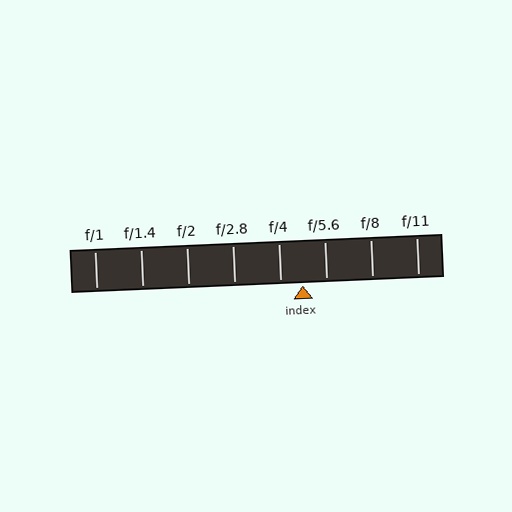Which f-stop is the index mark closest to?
The index mark is closest to f/4.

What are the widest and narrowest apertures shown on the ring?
The widest aperture shown is f/1 and the narrowest is f/11.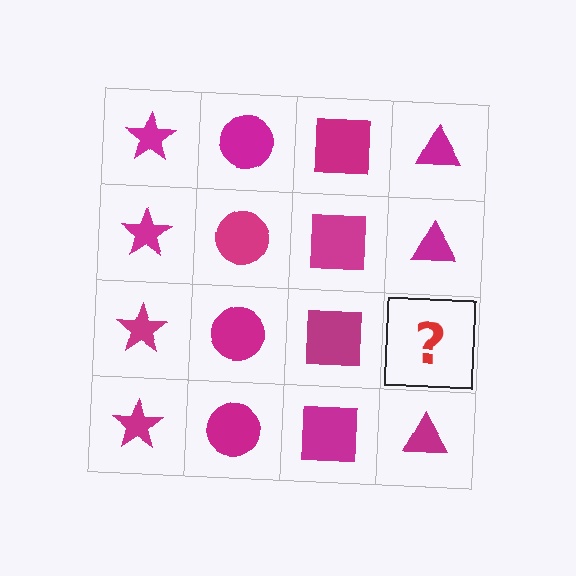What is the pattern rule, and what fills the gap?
The rule is that each column has a consistent shape. The gap should be filled with a magenta triangle.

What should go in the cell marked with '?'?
The missing cell should contain a magenta triangle.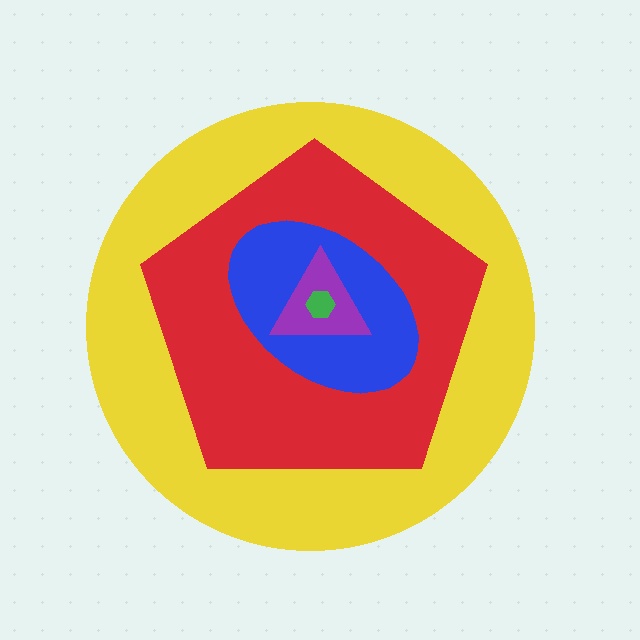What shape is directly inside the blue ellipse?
The purple triangle.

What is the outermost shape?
The yellow circle.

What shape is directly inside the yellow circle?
The red pentagon.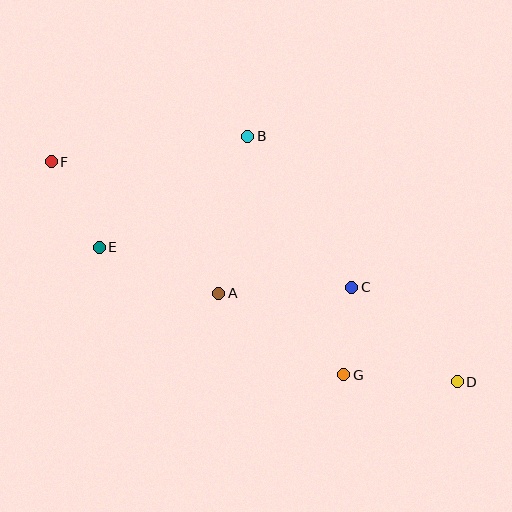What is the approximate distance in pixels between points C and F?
The distance between C and F is approximately 326 pixels.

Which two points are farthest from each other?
Points D and F are farthest from each other.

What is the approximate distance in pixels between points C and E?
The distance between C and E is approximately 256 pixels.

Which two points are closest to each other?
Points C and G are closest to each other.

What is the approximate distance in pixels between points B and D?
The distance between B and D is approximately 323 pixels.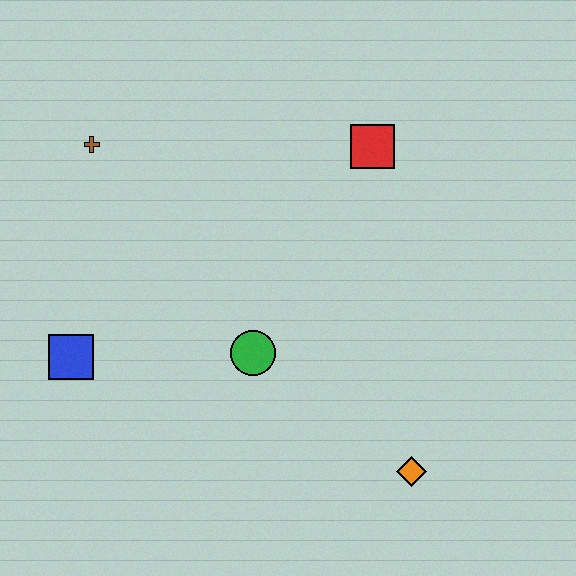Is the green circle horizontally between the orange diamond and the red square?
No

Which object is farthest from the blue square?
The red square is farthest from the blue square.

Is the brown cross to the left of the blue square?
No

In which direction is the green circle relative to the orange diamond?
The green circle is to the left of the orange diamond.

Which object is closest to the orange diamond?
The green circle is closest to the orange diamond.